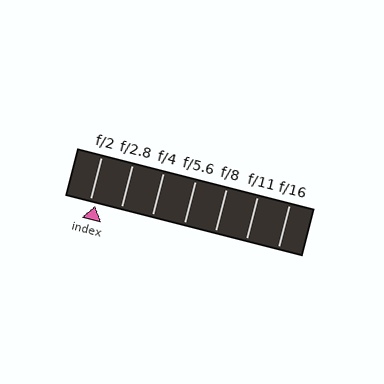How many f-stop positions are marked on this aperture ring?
There are 7 f-stop positions marked.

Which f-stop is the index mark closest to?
The index mark is closest to f/2.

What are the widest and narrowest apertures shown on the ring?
The widest aperture shown is f/2 and the narrowest is f/16.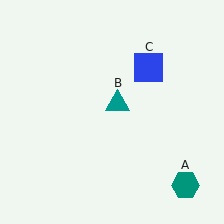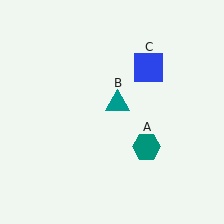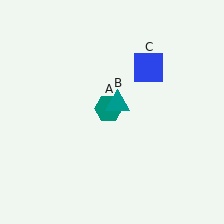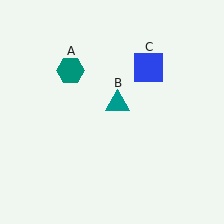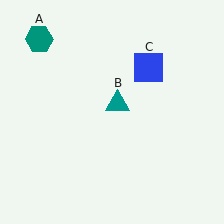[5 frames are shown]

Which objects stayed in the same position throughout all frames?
Teal triangle (object B) and blue square (object C) remained stationary.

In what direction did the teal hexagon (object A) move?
The teal hexagon (object A) moved up and to the left.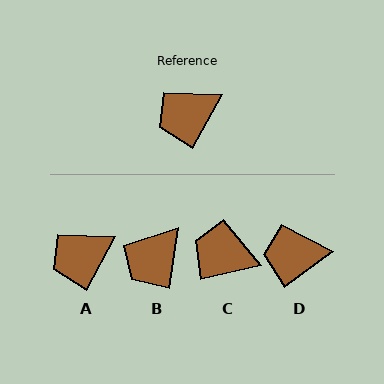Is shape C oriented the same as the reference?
No, it is off by about 48 degrees.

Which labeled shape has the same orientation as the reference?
A.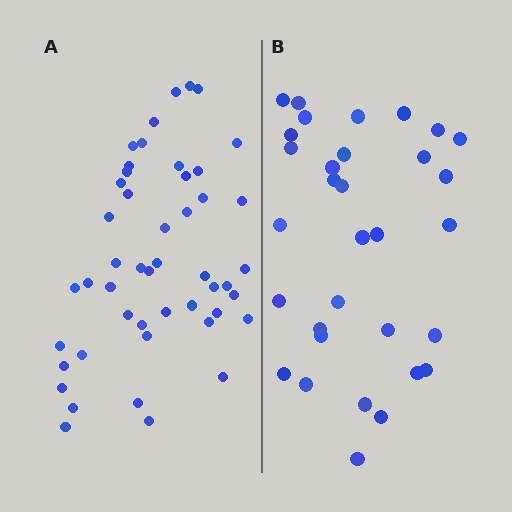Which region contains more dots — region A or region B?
Region A (the left region) has more dots.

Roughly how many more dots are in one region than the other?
Region A has approximately 15 more dots than region B.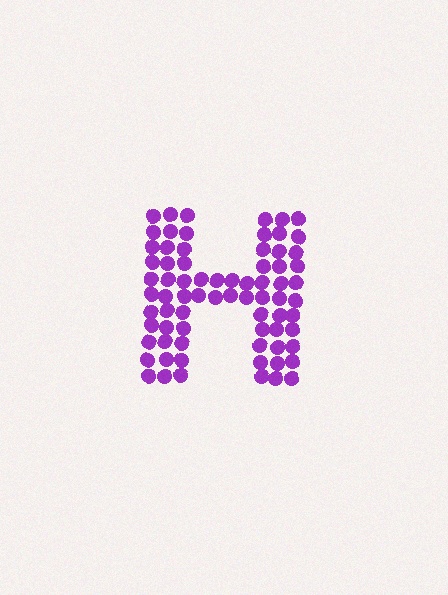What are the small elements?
The small elements are circles.